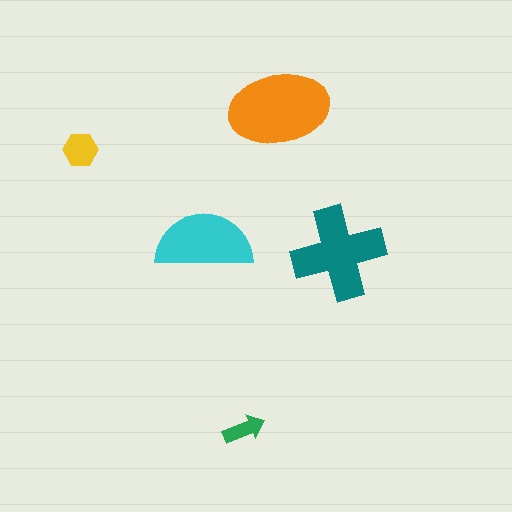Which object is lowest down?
The green arrow is bottommost.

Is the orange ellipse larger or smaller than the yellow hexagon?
Larger.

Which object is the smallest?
The green arrow.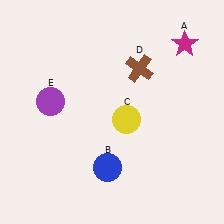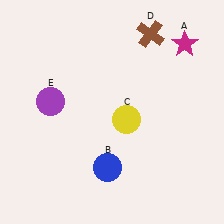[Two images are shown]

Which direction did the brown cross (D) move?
The brown cross (D) moved up.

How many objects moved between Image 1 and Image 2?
1 object moved between the two images.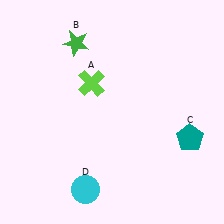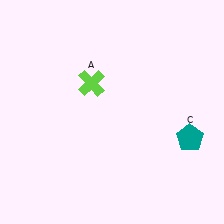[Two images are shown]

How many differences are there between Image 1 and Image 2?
There are 2 differences between the two images.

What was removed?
The green star (B), the cyan circle (D) were removed in Image 2.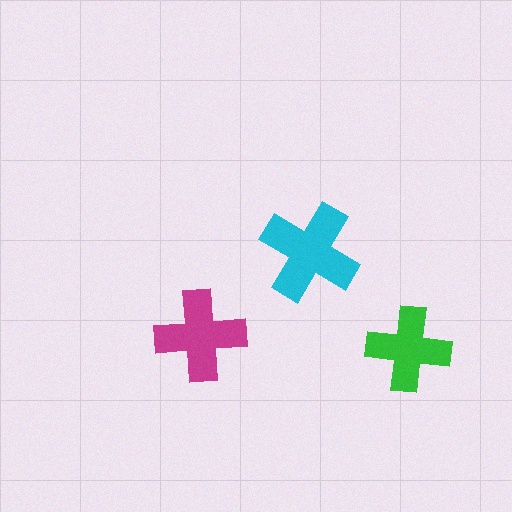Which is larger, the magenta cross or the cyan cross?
The cyan one.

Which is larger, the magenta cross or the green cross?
The magenta one.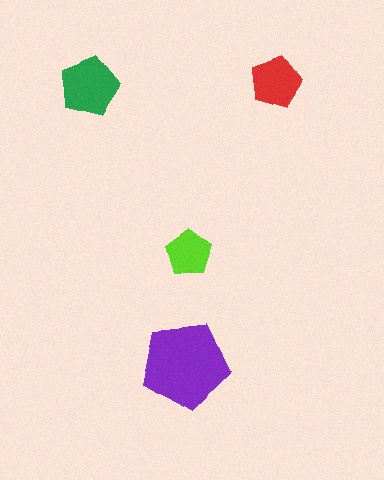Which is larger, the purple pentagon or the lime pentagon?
The purple one.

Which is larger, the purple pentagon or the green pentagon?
The purple one.